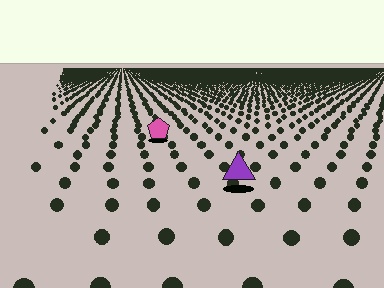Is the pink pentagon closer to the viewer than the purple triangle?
No. The purple triangle is closer — you can tell from the texture gradient: the ground texture is coarser near it.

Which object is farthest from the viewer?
The pink pentagon is farthest from the viewer. It appears smaller and the ground texture around it is denser.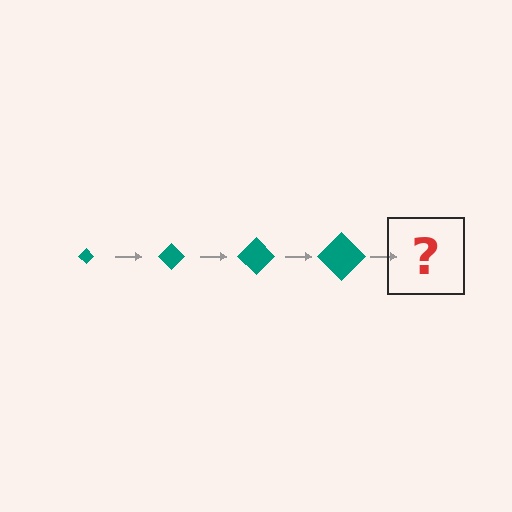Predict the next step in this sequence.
The next step is a teal diamond, larger than the previous one.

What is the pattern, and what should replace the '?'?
The pattern is that the diamond gets progressively larger each step. The '?' should be a teal diamond, larger than the previous one.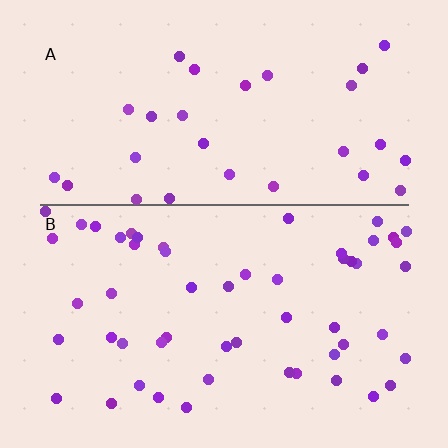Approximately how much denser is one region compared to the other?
Approximately 1.8× — region B over region A.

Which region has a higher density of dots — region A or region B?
B (the bottom).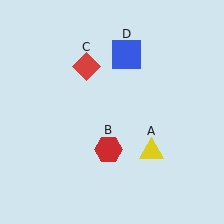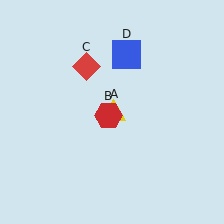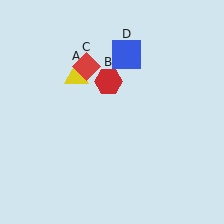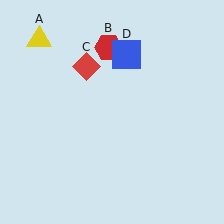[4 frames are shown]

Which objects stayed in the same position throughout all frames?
Red diamond (object C) and blue square (object D) remained stationary.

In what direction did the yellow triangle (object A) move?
The yellow triangle (object A) moved up and to the left.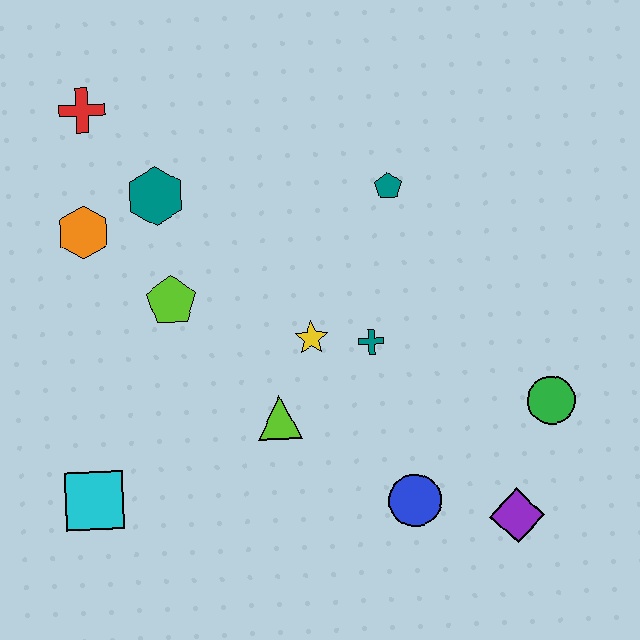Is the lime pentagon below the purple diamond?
No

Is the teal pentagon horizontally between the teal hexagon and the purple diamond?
Yes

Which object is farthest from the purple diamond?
The red cross is farthest from the purple diamond.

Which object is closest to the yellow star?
The teal cross is closest to the yellow star.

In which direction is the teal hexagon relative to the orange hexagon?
The teal hexagon is to the right of the orange hexagon.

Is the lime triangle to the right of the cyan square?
Yes